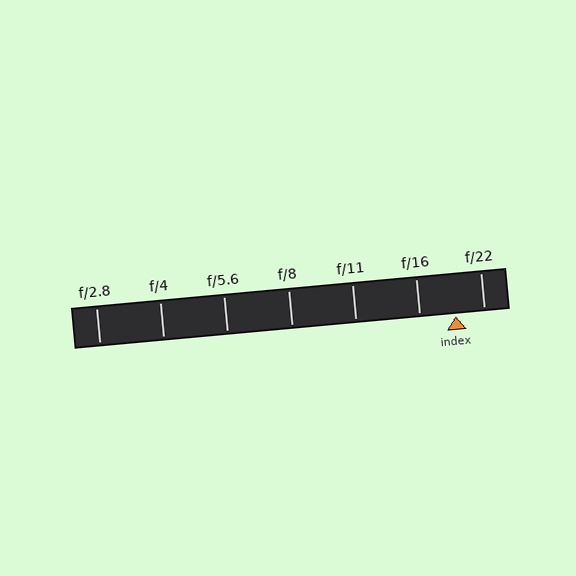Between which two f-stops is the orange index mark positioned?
The index mark is between f/16 and f/22.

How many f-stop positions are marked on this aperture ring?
There are 7 f-stop positions marked.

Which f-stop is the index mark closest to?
The index mark is closest to f/22.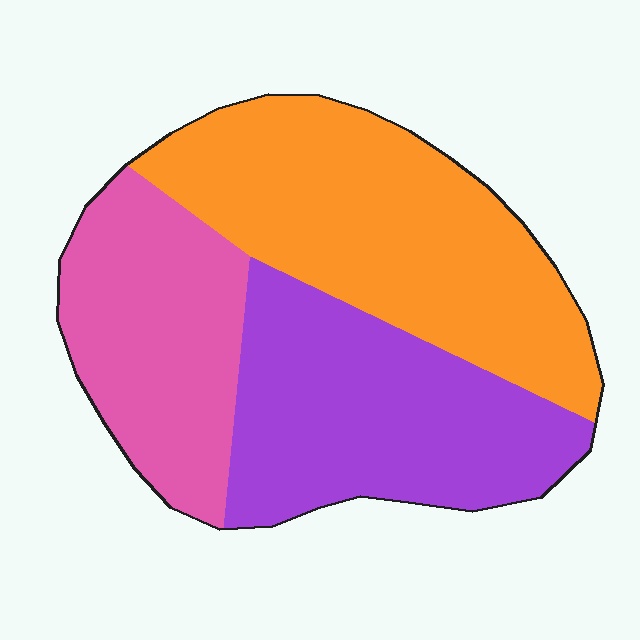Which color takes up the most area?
Orange, at roughly 40%.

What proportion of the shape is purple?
Purple takes up about one third (1/3) of the shape.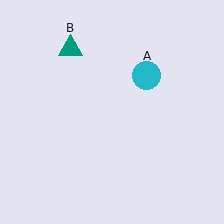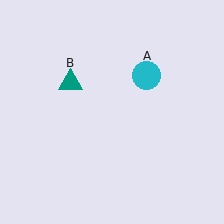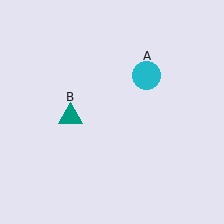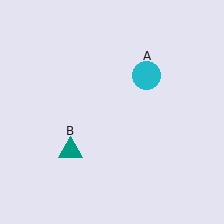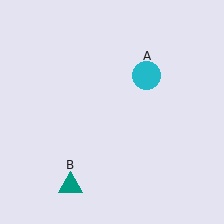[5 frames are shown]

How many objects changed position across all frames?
1 object changed position: teal triangle (object B).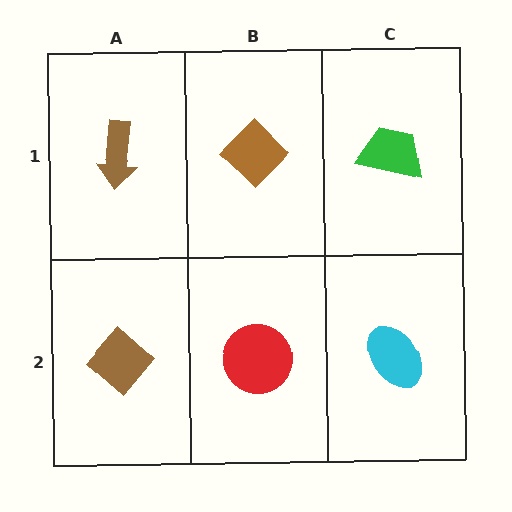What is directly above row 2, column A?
A brown arrow.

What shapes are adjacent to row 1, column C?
A cyan ellipse (row 2, column C), a brown diamond (row 1, column B).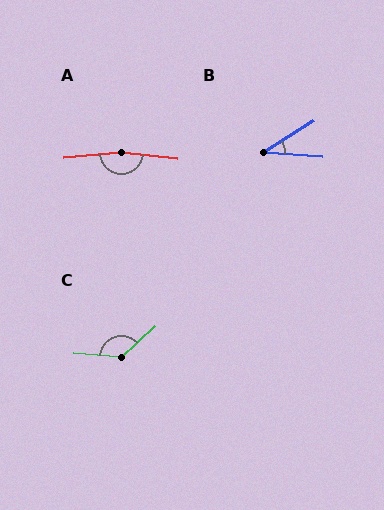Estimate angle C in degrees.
Approximately 132 degrees.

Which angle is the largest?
A, at approximately 169 degrees.